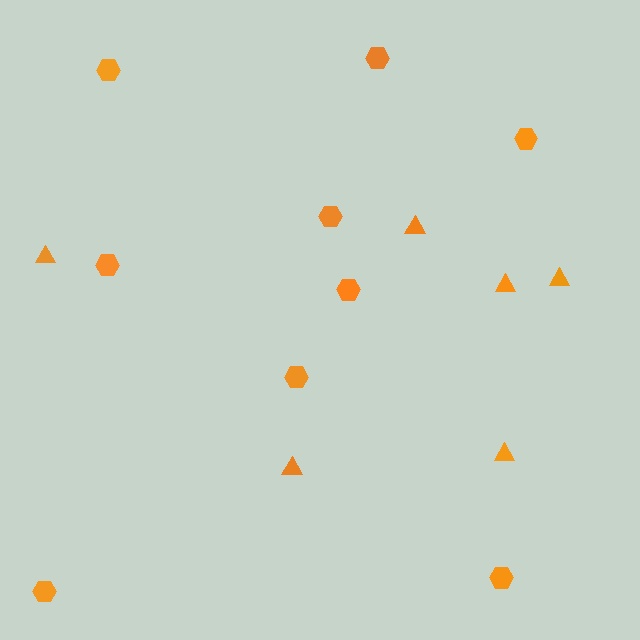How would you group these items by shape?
There are 2 groups: one group of triangles (6) and one group of hexagons (9).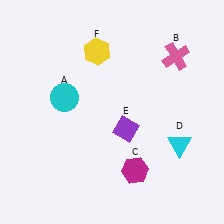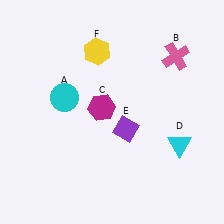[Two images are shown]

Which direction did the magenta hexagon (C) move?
The magenta hexagon (C) moved up.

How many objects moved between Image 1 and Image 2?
1 object moved between the two images.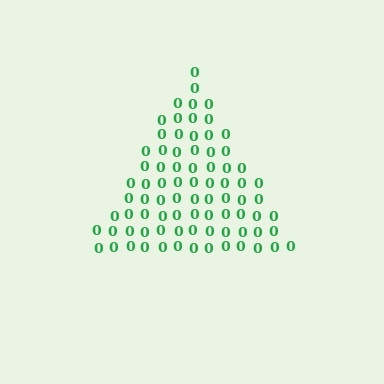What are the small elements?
The small elements are digit 0's.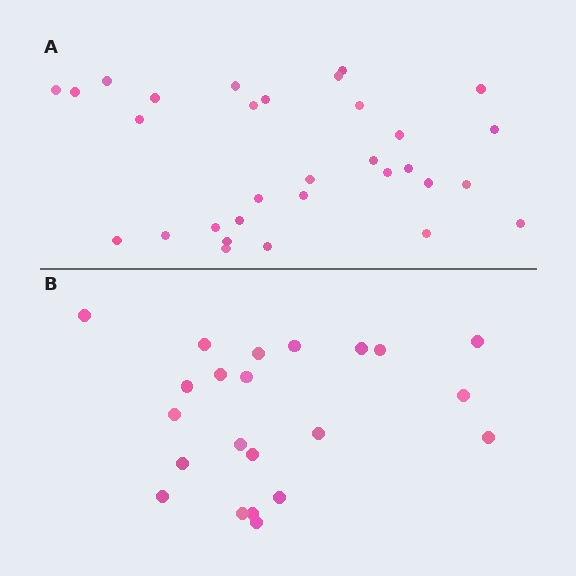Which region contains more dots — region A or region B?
Region A (the top region) has more dots.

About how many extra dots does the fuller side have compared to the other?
Region A has roughly 8 or so more dots than region B.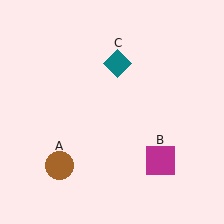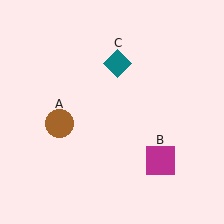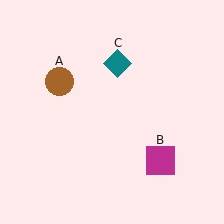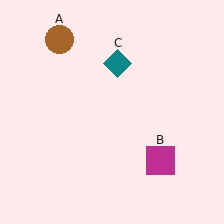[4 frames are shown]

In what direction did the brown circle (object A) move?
The brown circle (object A) moved up.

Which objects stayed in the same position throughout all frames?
Magenta square (object B) and teal diamond (object C) remained stationary.